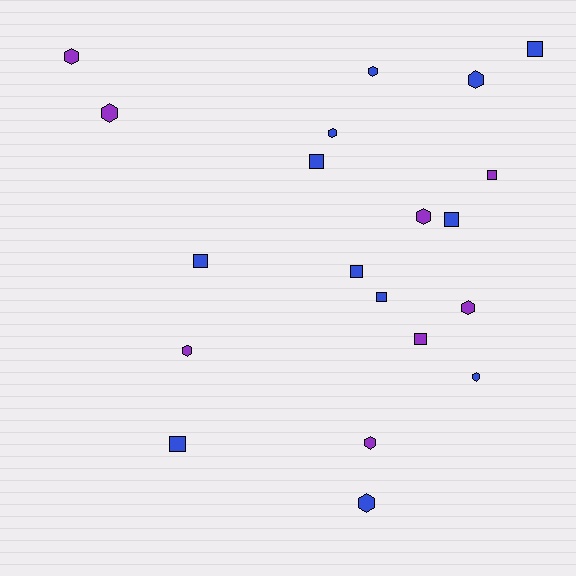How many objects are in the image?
There are 20 objects.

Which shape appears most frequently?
Hexagon, with 11 objects.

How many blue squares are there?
There are 7 blue squares.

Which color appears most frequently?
Blue, with 12 objects.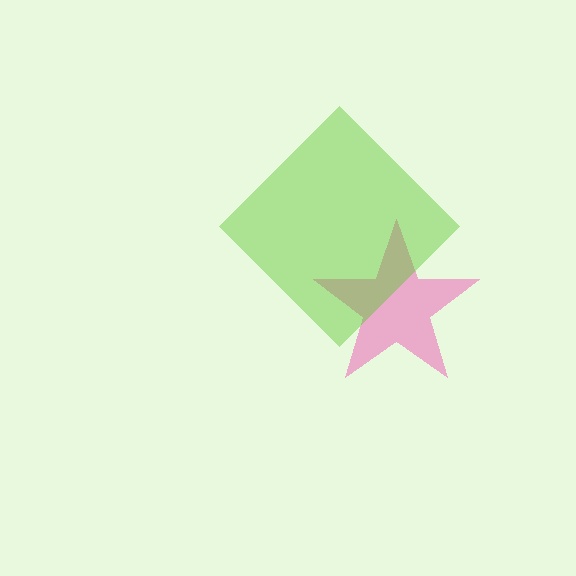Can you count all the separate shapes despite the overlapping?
Yes, there are 2 separate shapes.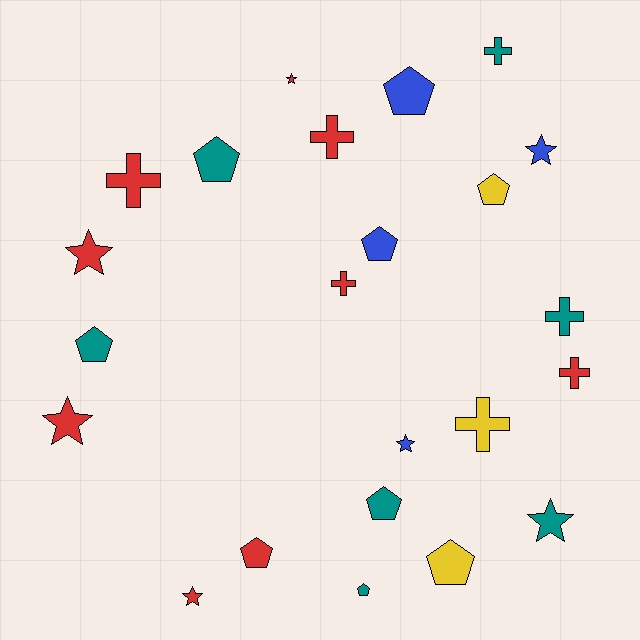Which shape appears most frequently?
Pentagon, with 9 objects.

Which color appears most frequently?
Red, with 9 objects.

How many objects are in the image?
There are 23 objects.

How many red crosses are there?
There are 4 red crosses.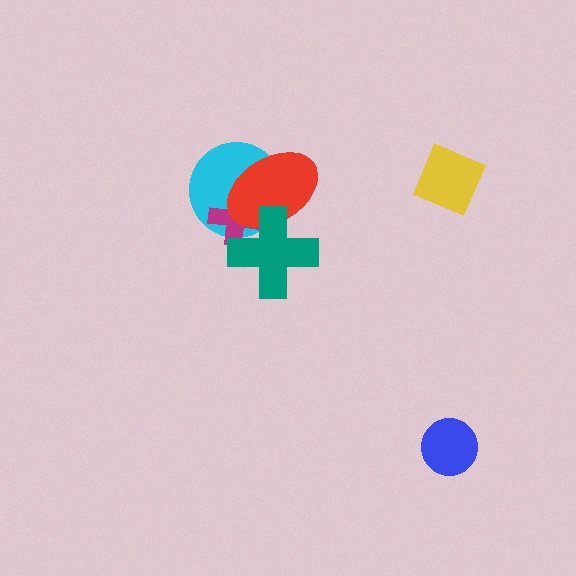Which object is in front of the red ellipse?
The teal cross is in front of the red ellipse.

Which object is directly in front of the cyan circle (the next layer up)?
The magenta cross is directly in front of the cyan circle.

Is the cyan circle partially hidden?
Yes, it is partially covered by another shape.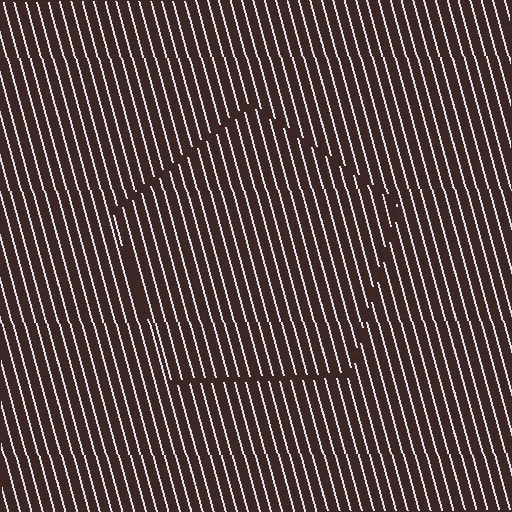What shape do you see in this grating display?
An illusory pentagon. The interior of the shape contains the same grating, shifted by half a period — the contour is defined by the phase discontinuity where line-ends from the inner and outer gratings abut.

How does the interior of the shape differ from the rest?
The interior of the shape contains the same grating, shifted by half a period — the contour is defined by the phase discontinuity where line-ends from the inner and outer gratings abut.